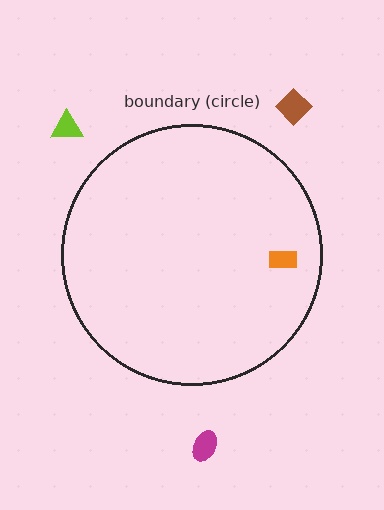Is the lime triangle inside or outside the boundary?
Outside.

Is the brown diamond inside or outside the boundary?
Outside.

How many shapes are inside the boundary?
1 inside, 3 outside.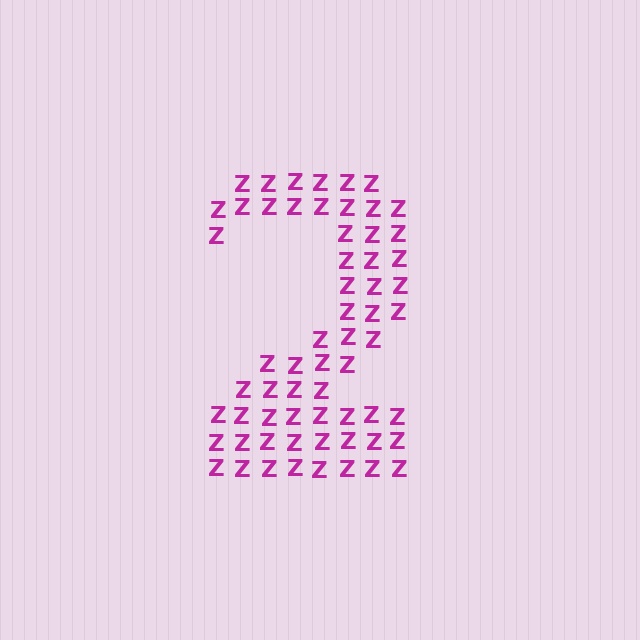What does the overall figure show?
The overall figure shows the digit 2.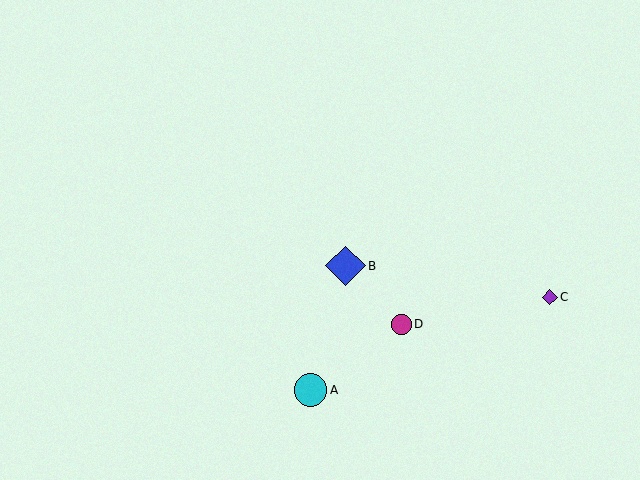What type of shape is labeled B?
Shape B is a blue diamond.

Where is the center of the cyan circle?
The center of the cyan circle is at (310, 390).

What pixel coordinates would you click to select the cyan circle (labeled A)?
Click at (310, 390) to select the cyan circle A.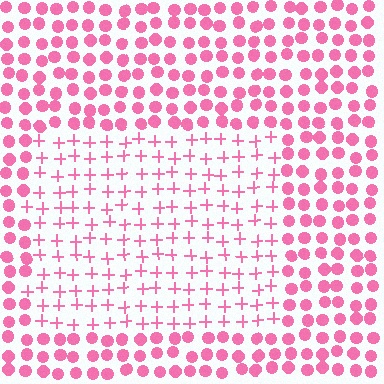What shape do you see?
I see a rectangle.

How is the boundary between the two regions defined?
The boundary is defined by a change in element shape: plus signs inside vs. circles outside. All elements share the same color and spacing.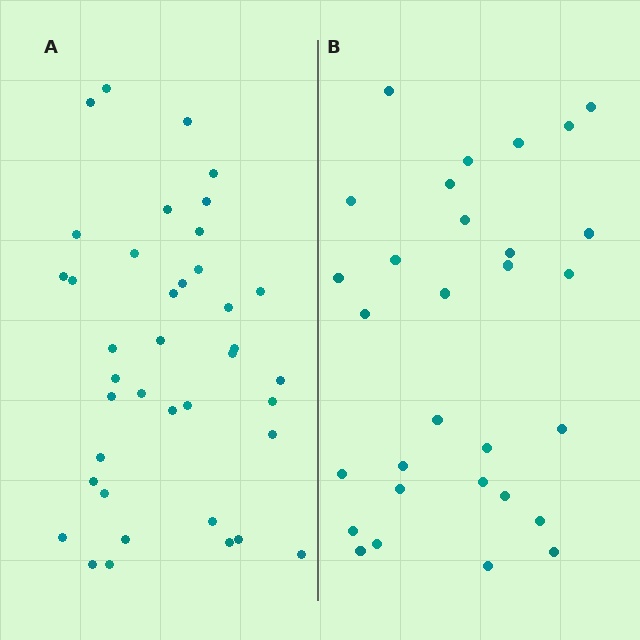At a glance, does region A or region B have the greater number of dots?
Region A (the left region) has more dots.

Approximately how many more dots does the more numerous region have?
Region A has roughly 8 or so more dots than region B.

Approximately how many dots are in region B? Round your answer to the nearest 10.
About 30 dots.